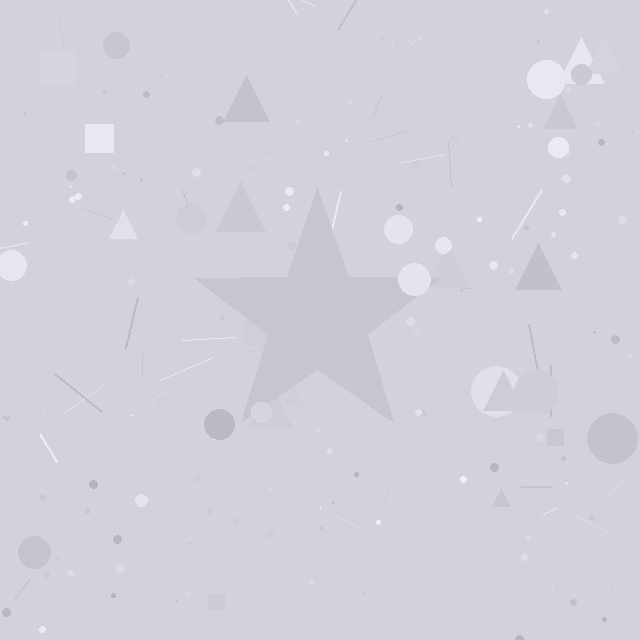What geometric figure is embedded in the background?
A star is embedded in the background.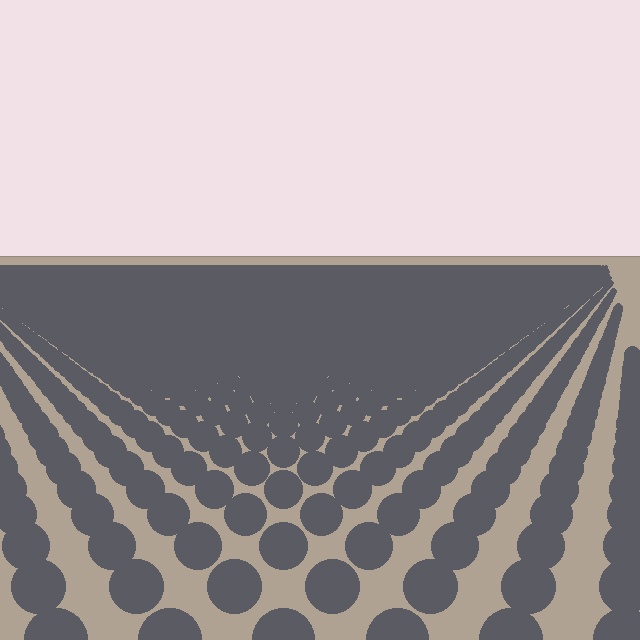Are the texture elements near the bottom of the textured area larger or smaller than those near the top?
Larger. Near the bottom, elements are closer to the viewer and appear at a bigger on-screen size.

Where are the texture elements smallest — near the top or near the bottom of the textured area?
Near the top.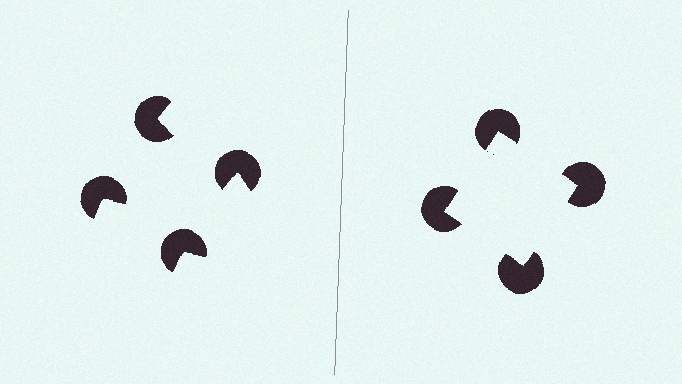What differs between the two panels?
The pac-man discs are positioned identically on both sides; only the wedge orientations differ. On the right they align to a square; on the left they are misaligned.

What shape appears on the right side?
An illusory square.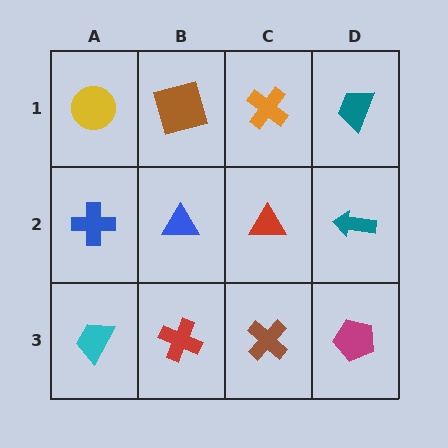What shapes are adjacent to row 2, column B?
A brown square (row 1, column B), a red cross (row 3, column B), a blue cross (row 2, column A), a red triangle (row 2, column C).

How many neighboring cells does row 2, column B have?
4.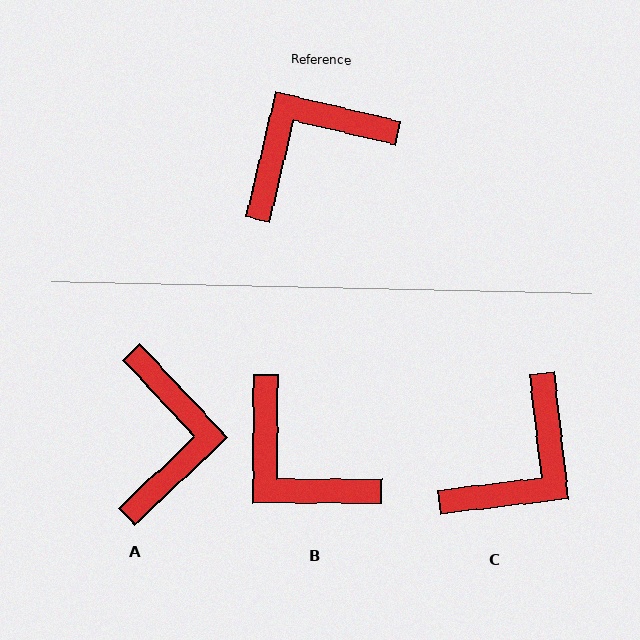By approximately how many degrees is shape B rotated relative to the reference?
Approximately 103 degrees counter-clockwise.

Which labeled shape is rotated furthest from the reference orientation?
C, about 160 degrees away.